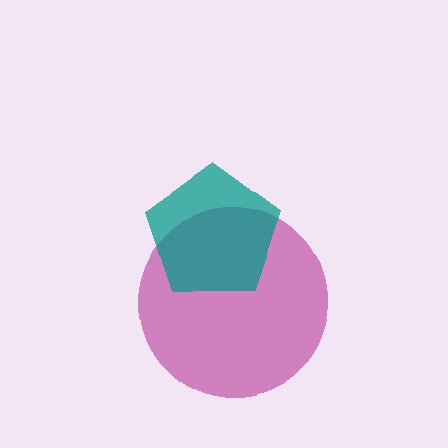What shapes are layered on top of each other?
The layered shapes are: a magenta circle, a teal pentagon.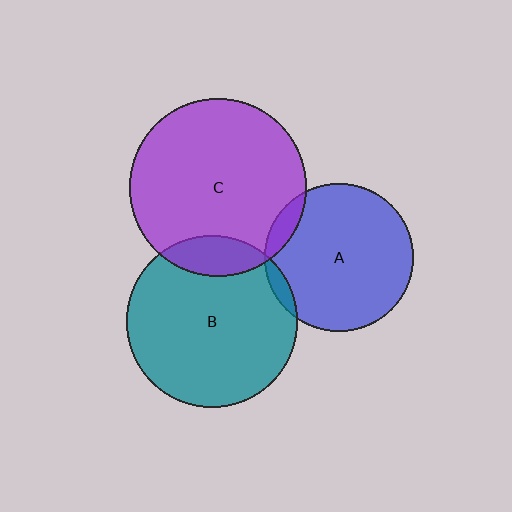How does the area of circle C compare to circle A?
Approximately 1.4 times.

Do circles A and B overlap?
Yes.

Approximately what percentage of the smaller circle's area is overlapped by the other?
Approximately 5%.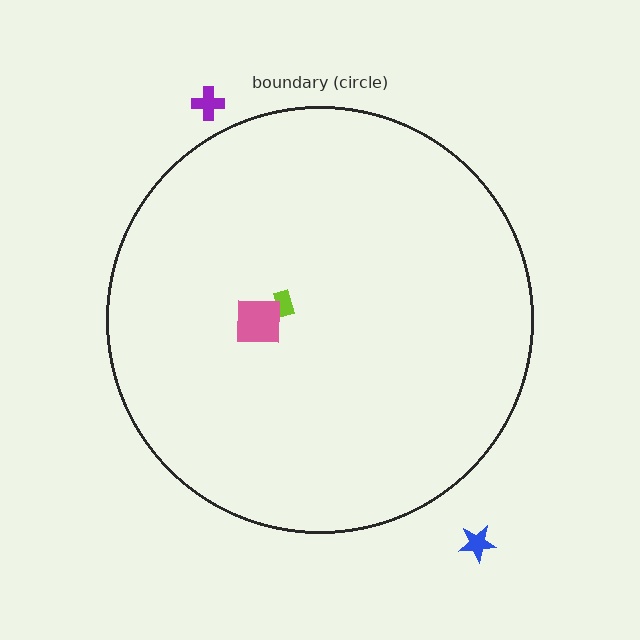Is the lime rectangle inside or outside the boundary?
Inside.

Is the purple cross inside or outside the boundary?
Outside.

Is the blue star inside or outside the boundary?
Outside.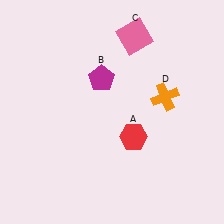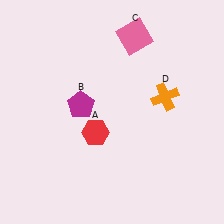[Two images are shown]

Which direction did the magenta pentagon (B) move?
The magenta pentagon (B) moved down.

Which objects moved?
The objects that moved are: the red hexagon (A), the magenta pentagon (B).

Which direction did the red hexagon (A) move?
The red hexagon (A) moved left.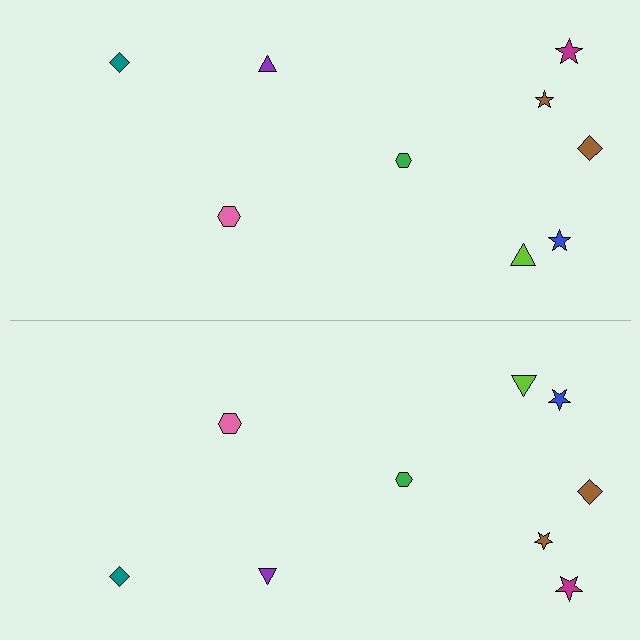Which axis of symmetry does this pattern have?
The pattern has a horizontal axis of symmetry running through the center of the image.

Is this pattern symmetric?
Yes, this pattern has bilateral (reflection) symmetry.